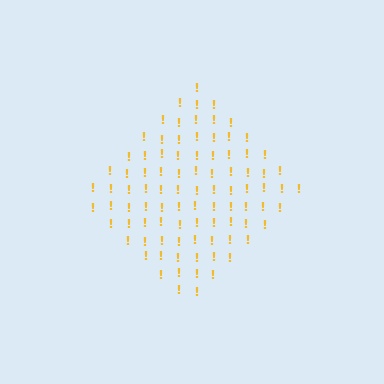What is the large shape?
The large shape is a diamond.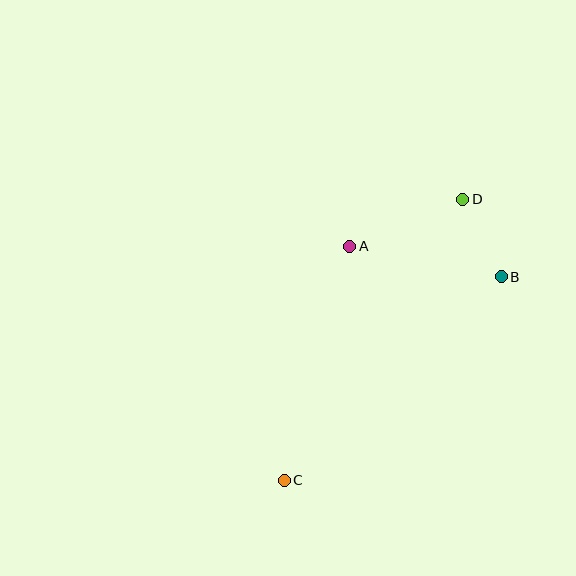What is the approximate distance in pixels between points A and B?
The distance between A and B is approximately 155 pixels.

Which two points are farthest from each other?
Points C and D are farthest from each other.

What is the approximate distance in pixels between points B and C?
The distance between B and C is approximately 298 pixels.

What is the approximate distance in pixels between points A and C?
The distance between A and C is approximately 243 pixels.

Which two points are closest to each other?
Points B and D are closest to each other.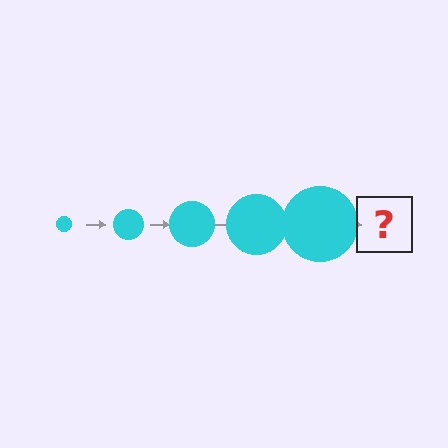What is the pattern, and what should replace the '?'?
The pattern is that the circle gets progressively larger each step. The '?' should be a cyan circle, larger than the previous one.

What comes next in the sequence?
The next element should be a cyan circle, larger than the previous one.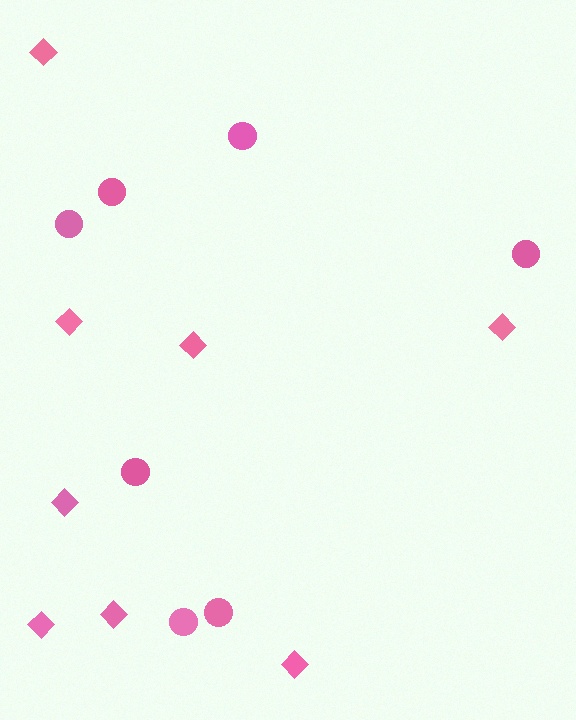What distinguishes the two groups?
There are 2 groups: one group of diamonds (8) and one group of circles (7).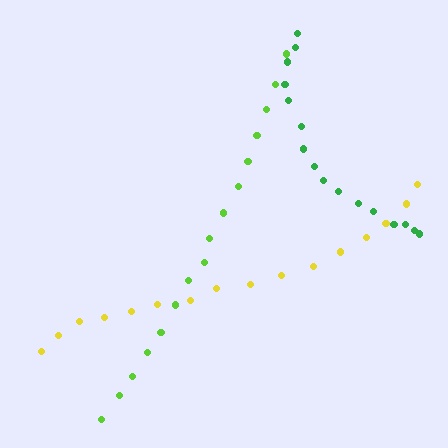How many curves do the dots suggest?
There are 3 distinct paths.